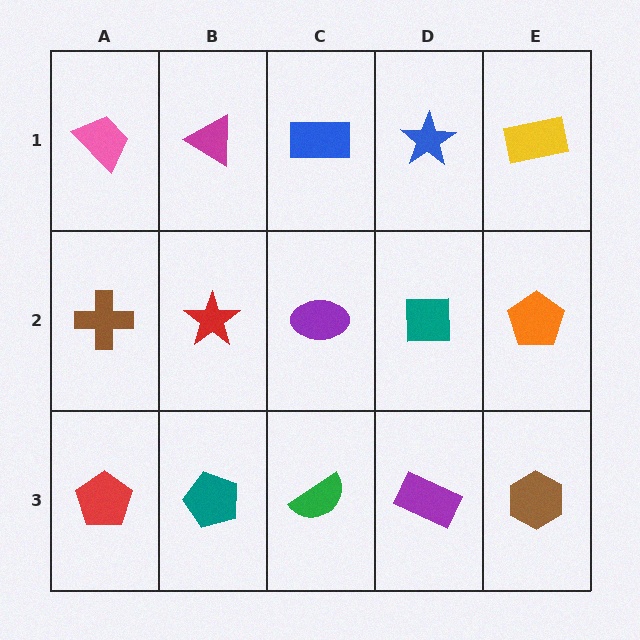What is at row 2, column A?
A brown cross.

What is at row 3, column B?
A teal pentagon.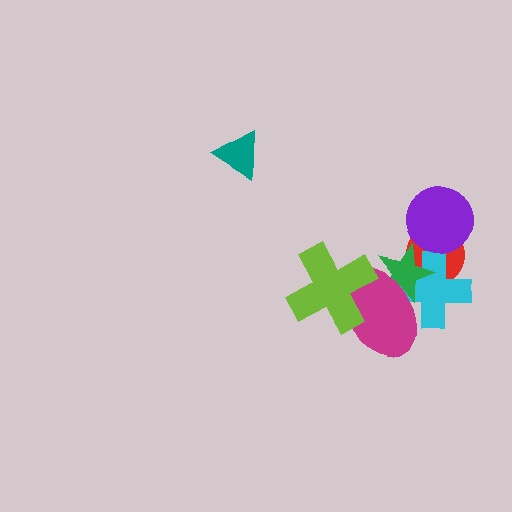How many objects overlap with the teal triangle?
0 objects overlap with the teal triangle.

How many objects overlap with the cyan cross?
3 objects overlap with the cyan cross.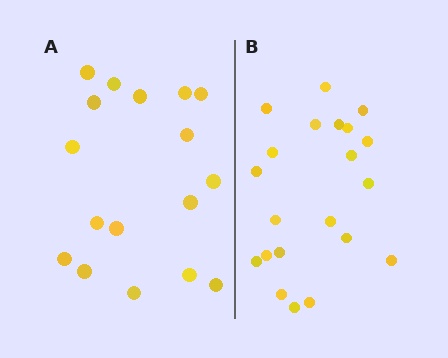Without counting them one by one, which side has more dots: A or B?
Region B (the right region) has more dots.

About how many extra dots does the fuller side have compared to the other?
Region B has about 4 more dots than region A.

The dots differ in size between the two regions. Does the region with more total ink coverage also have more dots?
No. Region A has more total ink coverage because its dots are larger, but region B actually contains more individual dots. Total area can be misleading — the number of items is what matters here.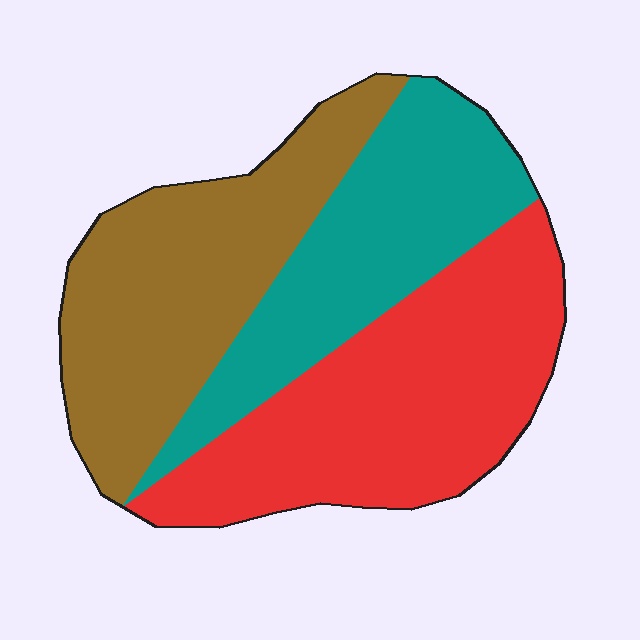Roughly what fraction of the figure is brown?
Brown takes up between a third and a half of the figure.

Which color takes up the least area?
Teal, at roughly 30%.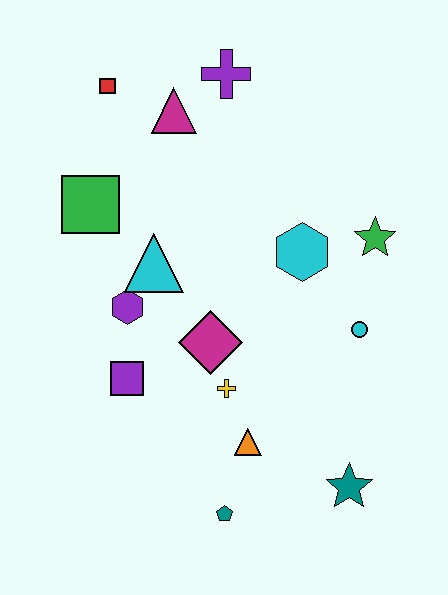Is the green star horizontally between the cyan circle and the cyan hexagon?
No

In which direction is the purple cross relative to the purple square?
The purple cross is above the purple square.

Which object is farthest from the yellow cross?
The red square is farthest from the yellow cross.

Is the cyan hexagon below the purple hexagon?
No